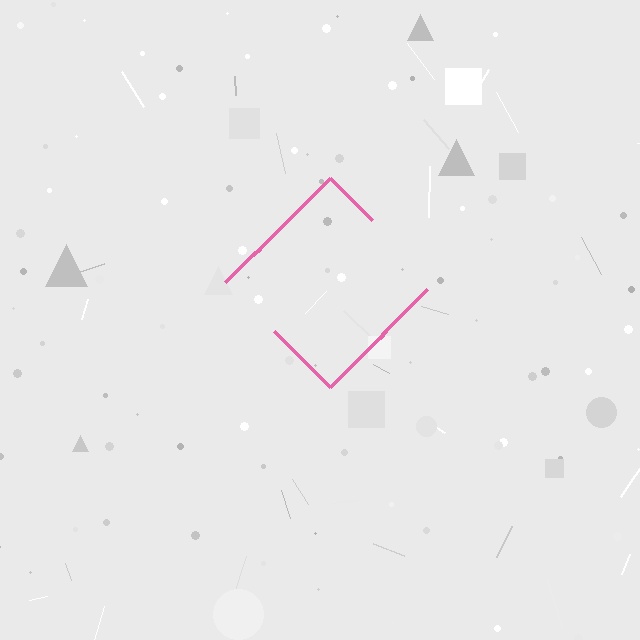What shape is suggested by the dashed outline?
The dashed outline suggests a diamond.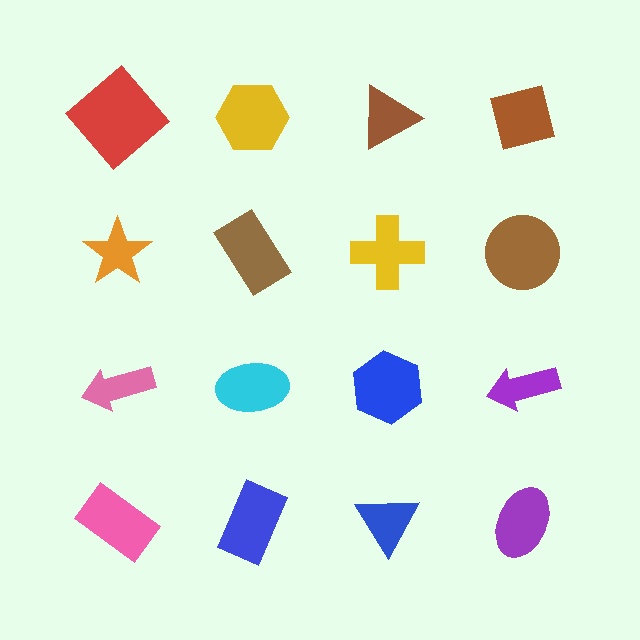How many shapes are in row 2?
4 shapes.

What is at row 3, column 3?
A blue hexagon.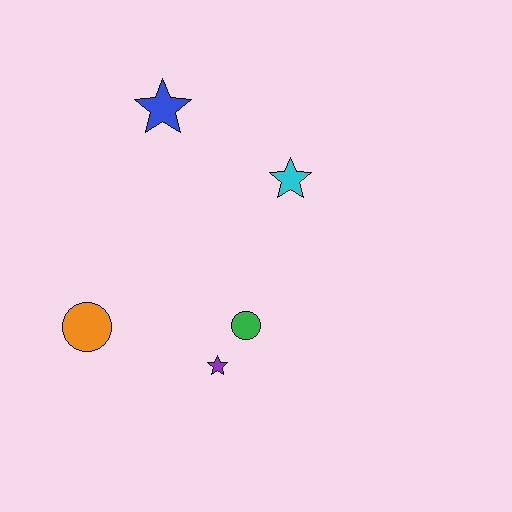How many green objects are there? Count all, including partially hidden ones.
There is 1 green object.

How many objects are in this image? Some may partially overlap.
There are 5 objects.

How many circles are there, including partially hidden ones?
There are 2 circles.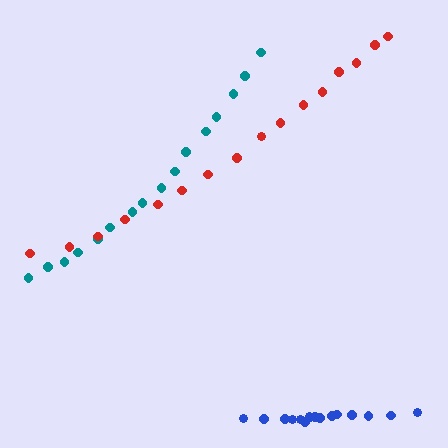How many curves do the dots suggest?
There are 3 distinct paths.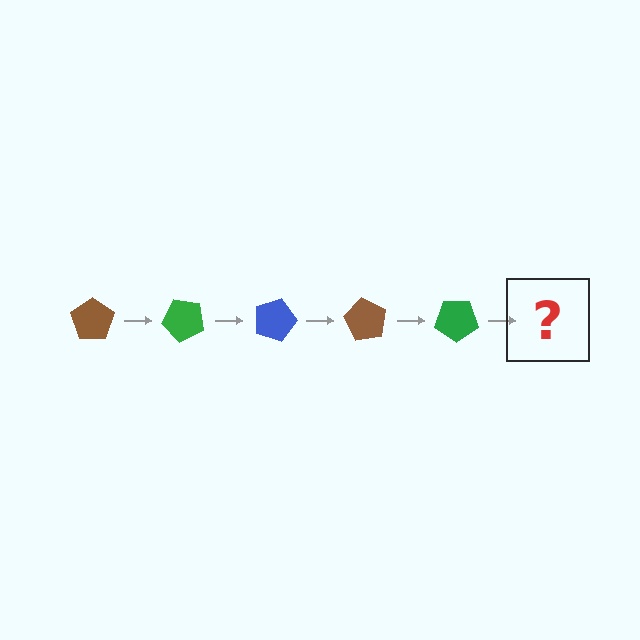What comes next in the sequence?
The next element should be a blue pentagon, rotated 225 degrees from the start.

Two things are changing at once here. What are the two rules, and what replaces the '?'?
The two rules are that it rotates 45 degrees each step and the color cycles through brown, green, and blue. The '?' should be a blue pentagon, rotated 225 degrees from the start.